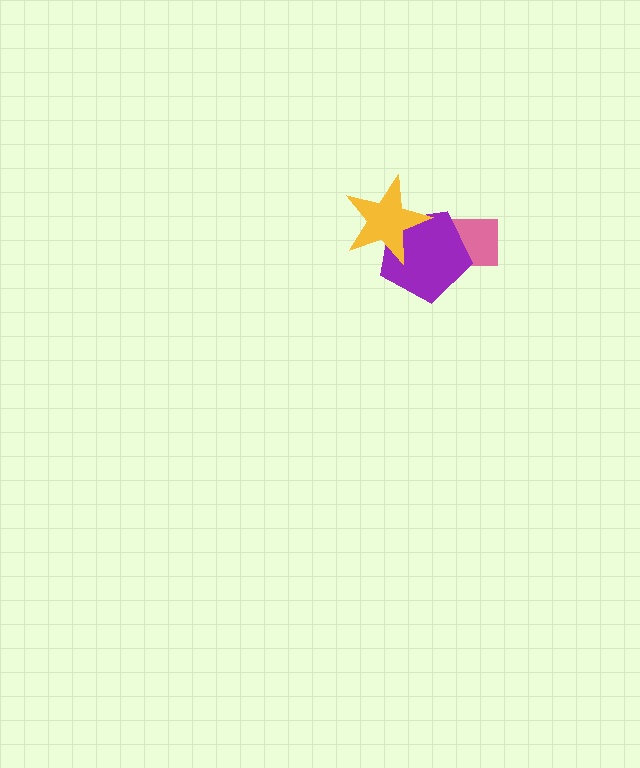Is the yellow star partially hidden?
No, no other shape covers it.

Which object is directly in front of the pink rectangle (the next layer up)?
The purple pentagon is directly in front of the pink rectangle.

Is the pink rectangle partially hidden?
Yes, it is partially covered by another shape.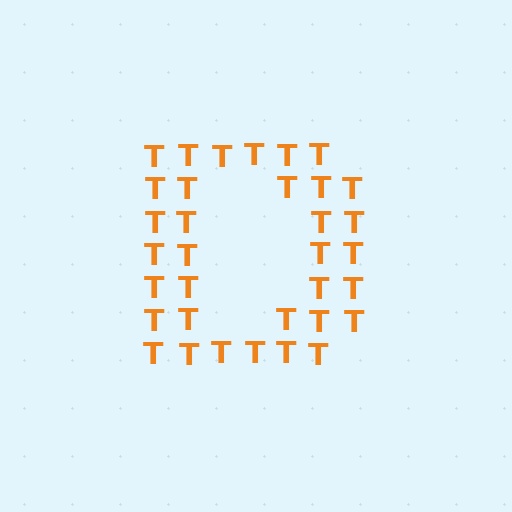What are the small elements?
The small elements are letter T's.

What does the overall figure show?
The overall figure shows the letter D.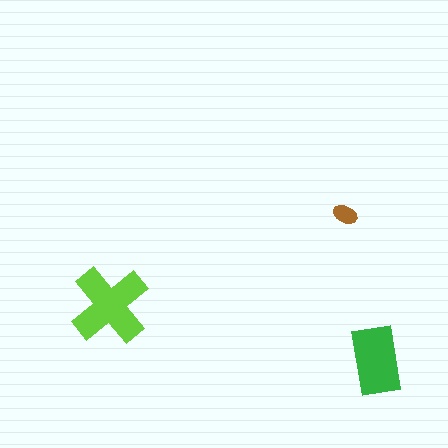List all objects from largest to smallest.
The lime cross, the green rectangle, the brown ellipse.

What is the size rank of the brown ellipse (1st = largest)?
3rd.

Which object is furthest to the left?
The lime cross is leftmost.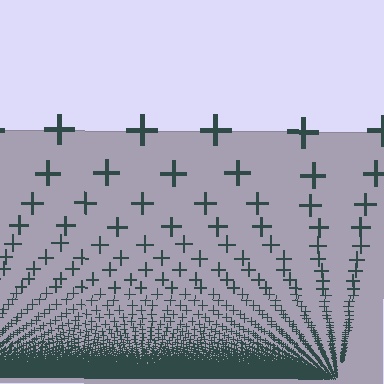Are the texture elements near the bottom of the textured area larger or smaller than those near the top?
Smaller. The gradient is inverted — elements near the bottom are smaller and denser.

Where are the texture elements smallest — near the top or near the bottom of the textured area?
Near the bottom.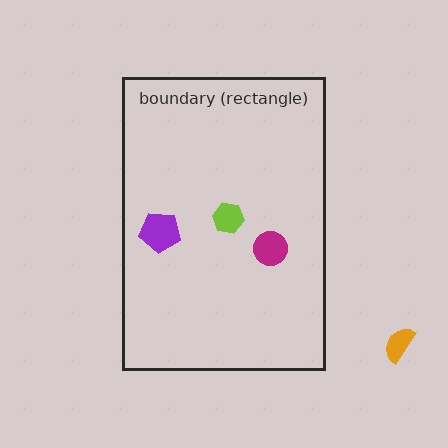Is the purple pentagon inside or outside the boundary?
Inside.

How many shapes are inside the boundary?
3 inside, 1 outside.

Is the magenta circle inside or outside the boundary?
Inside.